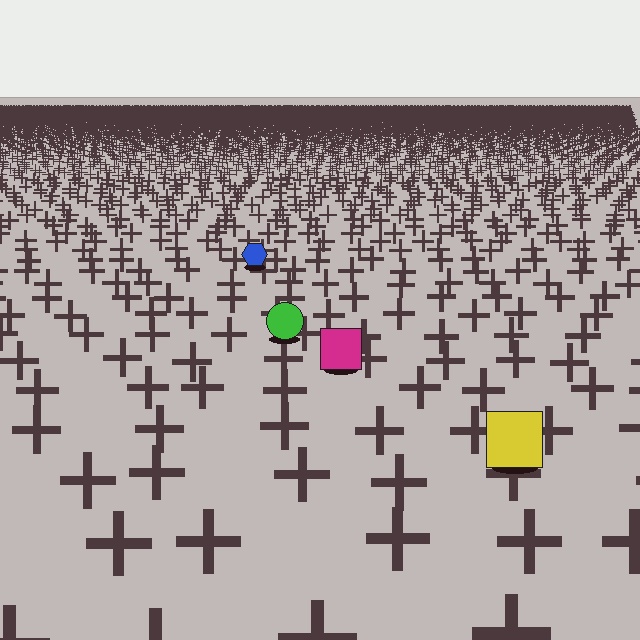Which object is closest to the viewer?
The yellow square is closest. The texture marks near it are larger and more spread out.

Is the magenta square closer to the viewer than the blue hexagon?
Yes. The magenta square is closer — you can tell from the texture gradient: the ground texture is coarser near it.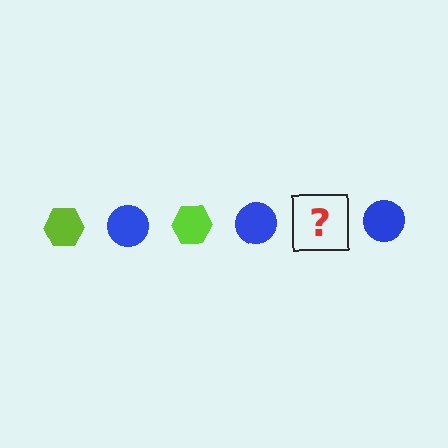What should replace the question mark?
The question mark should be replaced with a lime hexagon.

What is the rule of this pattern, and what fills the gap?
The rule is that the pattern alternates between lime hexagon and blue circle. The gap should be filled with a lime hexagon.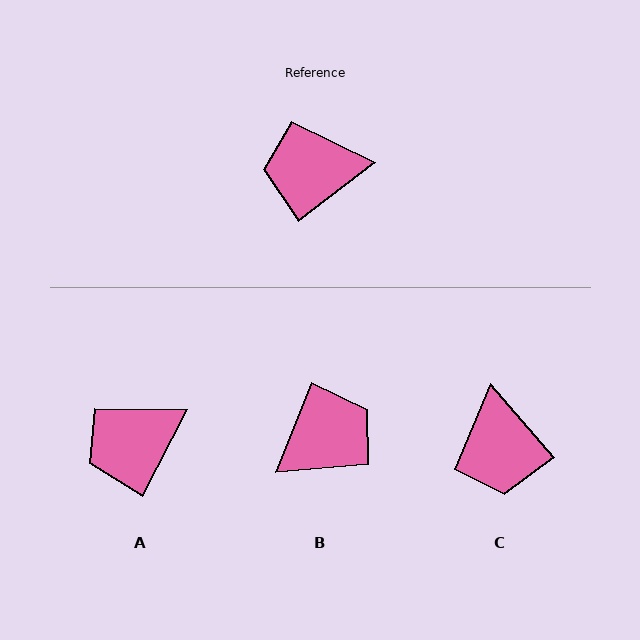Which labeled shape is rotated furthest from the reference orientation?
B, about 149 degrees away.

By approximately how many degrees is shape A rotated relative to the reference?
Approximately 25 degrees counter-clockwise.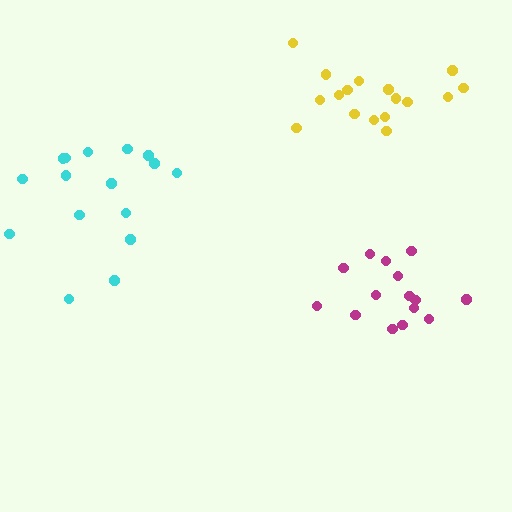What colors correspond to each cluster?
The clusters are colored: cyan, yellow, magenta.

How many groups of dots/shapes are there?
There are 3 groups.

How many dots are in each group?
Group 1: 16 dots, Group 2: 17 dots, Group 3: 15 dots (48 total).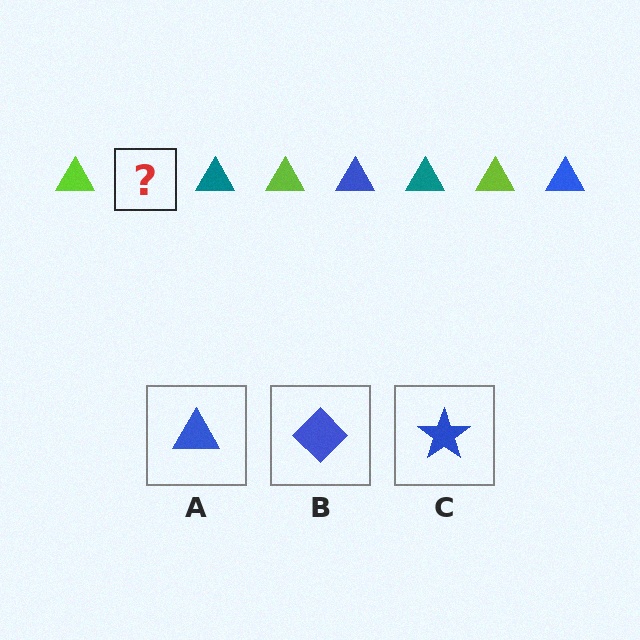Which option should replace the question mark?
Option A.